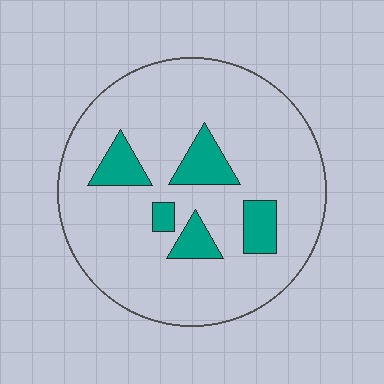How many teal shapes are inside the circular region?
5.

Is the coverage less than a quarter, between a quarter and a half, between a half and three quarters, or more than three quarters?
Less than a quarter.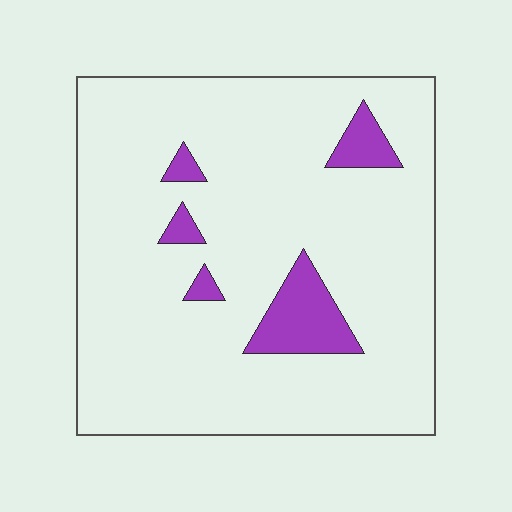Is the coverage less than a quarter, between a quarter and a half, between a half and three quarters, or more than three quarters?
Less than a quarter.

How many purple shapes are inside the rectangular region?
5.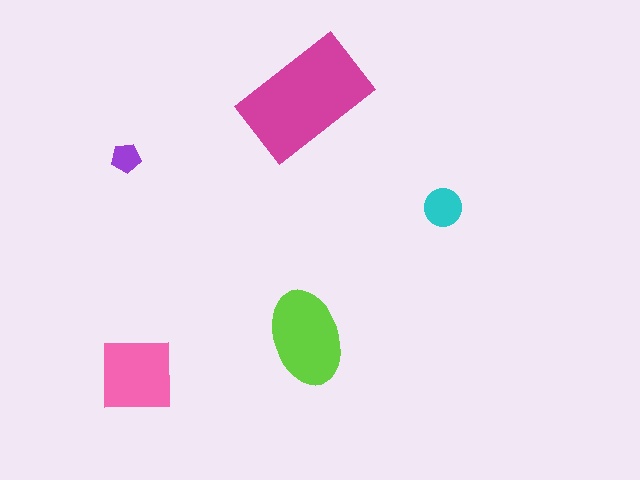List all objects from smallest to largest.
The purple pentagon, the cyan circle, the pink square, the lime ellipse, the magenta rectangle.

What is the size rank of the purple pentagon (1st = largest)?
5th.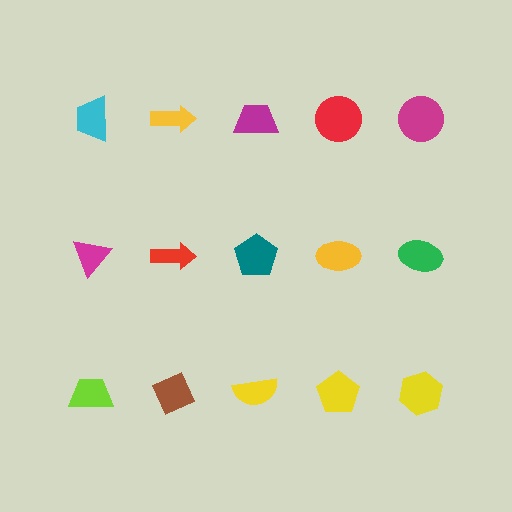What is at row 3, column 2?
A brown diamond.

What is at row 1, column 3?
A magenta trapezoid.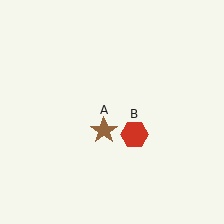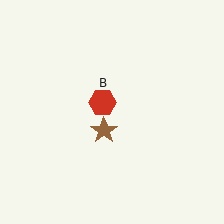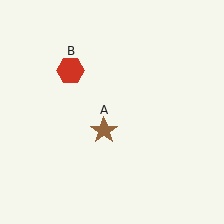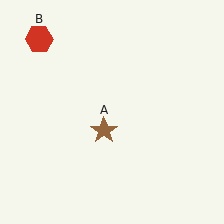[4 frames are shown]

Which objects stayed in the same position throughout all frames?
Brown star (object A) remained stationary.